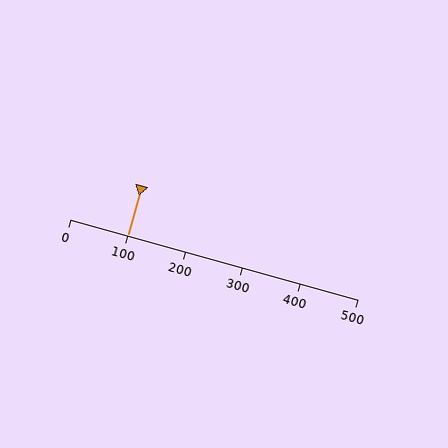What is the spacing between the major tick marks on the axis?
The major ticks are spaced 100 apart.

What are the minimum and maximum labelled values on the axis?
The axis runs from 0 to 500.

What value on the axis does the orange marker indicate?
The marker indicates approximately 100.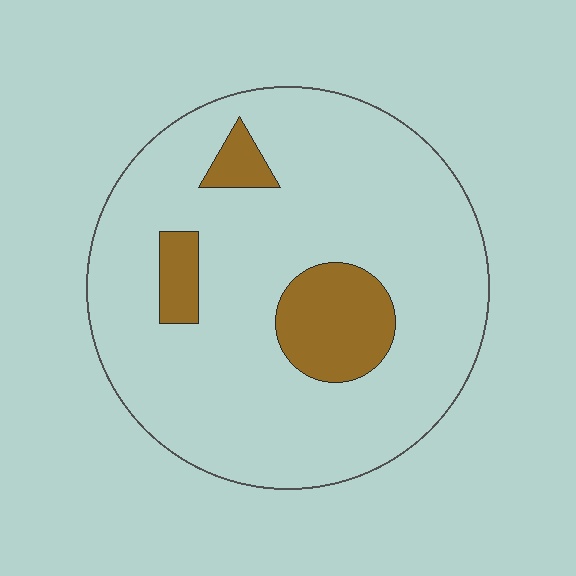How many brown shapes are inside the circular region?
3.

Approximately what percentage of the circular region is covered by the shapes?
Approximately 15%.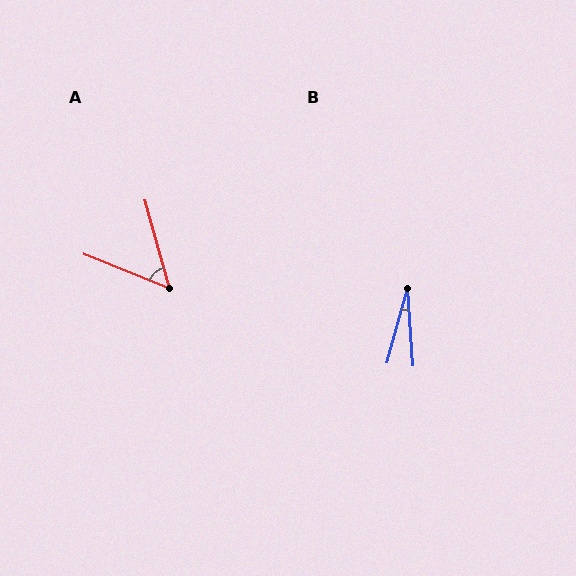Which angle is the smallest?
B, at approximately 20 degrees.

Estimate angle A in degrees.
Approximately 53 degrees.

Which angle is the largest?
A, at approximately 53 degrees.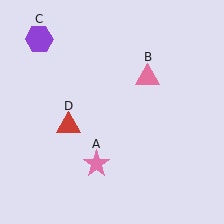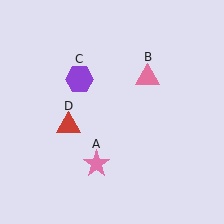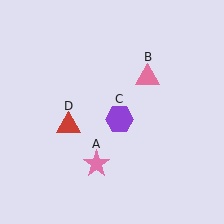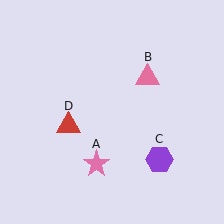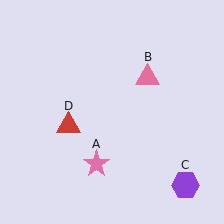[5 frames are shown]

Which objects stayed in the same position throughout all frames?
Pink star (object A) and pink triangle (object B) and red triangle (object D) remained stationary.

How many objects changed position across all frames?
1 object changed position: purple hexagon (object C).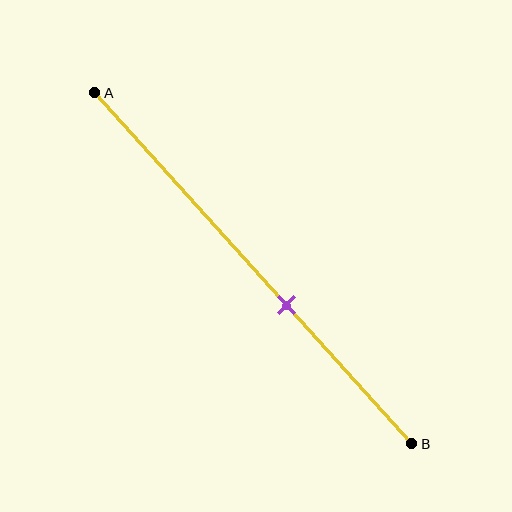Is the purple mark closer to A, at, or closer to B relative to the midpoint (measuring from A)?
The purple mark is closer to point B than the midpoint of segment AB.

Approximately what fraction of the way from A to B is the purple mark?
The purple mark is approximately 60% of the way from A to B.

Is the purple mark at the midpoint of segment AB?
No, the mark is at about 60% from A, not at the 50% midpoint.